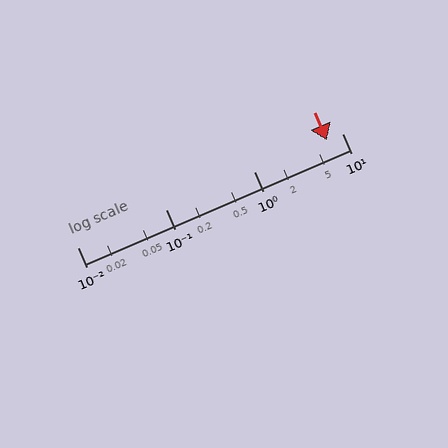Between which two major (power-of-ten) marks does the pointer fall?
The pointer is between 1 and 10.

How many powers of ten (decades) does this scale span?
The scale spans 3 decades, from 0.01 to 10.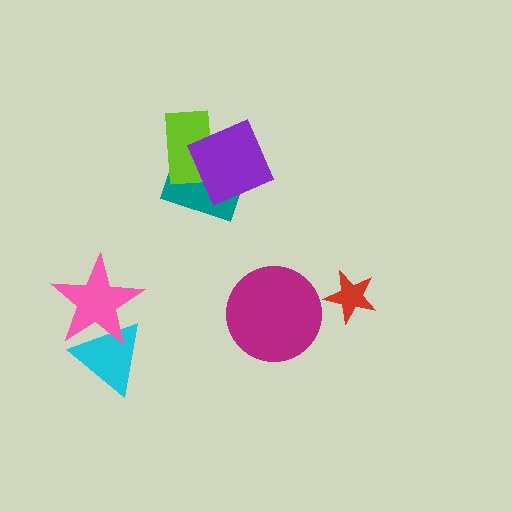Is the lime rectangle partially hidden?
Yes, it is partially covered by another shape.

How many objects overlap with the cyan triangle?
1 object overlaps with the cyan triangle.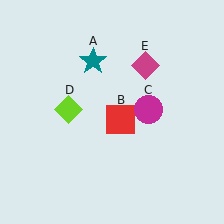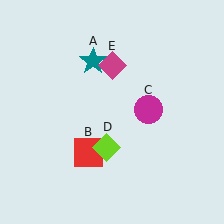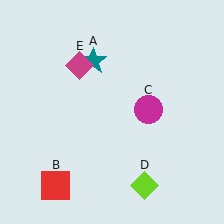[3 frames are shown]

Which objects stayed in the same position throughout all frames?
Teal star (object A) and magenta circle (object C) remained stationary.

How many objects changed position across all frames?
3 objects changed position: red square (object B), lime diamond (object D), magenta diamond (object E).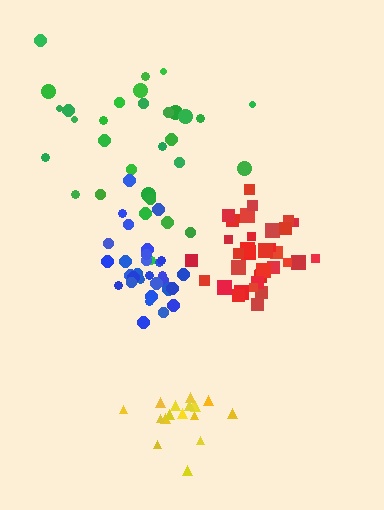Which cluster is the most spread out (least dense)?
Green.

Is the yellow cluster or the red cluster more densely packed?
Red.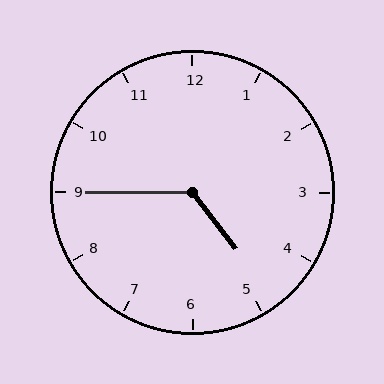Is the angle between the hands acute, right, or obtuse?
It is obtuse.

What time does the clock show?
4:45.